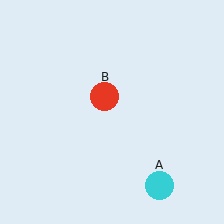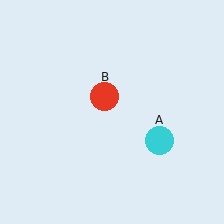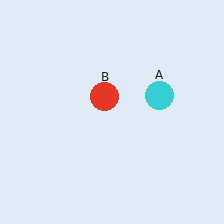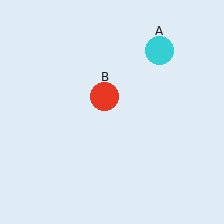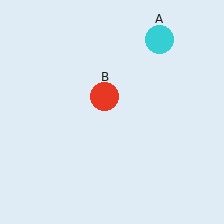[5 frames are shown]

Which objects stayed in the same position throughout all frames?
Red circle (object B) remained stationary.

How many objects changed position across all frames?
1 object changed position: cyan circle (object A).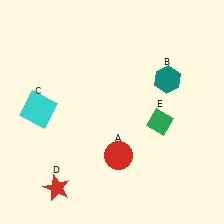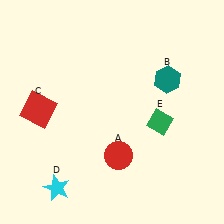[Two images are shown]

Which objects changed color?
C changed from cyan to red. D changed from red to cyan.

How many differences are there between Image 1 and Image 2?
There are 2 differences between the two images.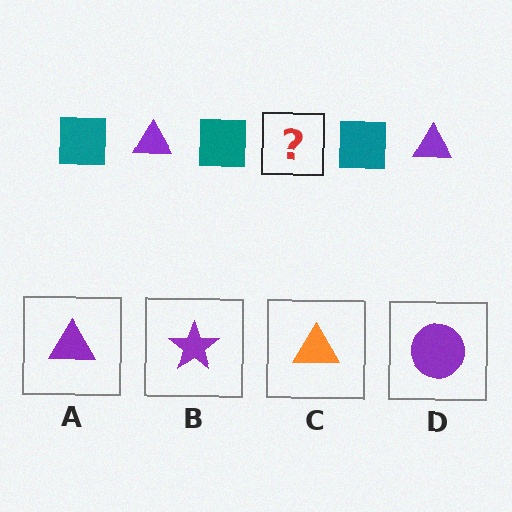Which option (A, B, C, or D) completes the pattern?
A.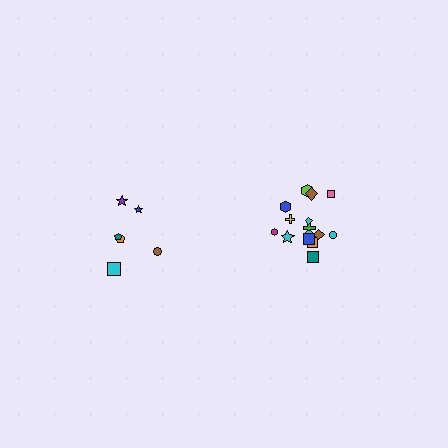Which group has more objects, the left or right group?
The right group.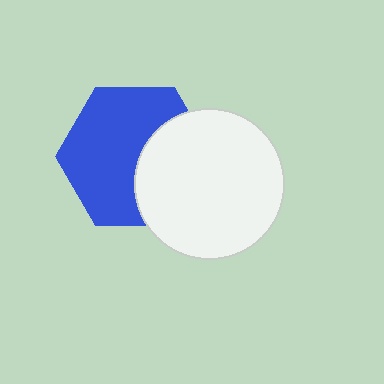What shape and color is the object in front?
The object in front is a white circle.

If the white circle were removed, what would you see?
You would see the complete blue hexagon.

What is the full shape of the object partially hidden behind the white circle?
The partially hidden object is a blue hexagon.